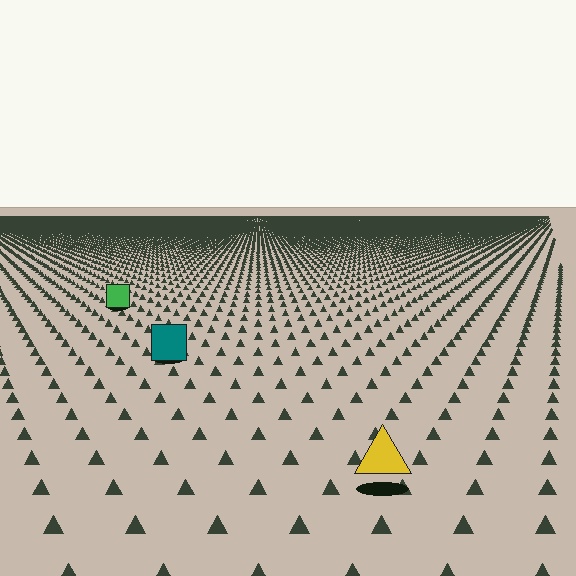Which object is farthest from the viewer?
The green square is farthest from the viewer. It appears smaller and the ground texture around it is denser.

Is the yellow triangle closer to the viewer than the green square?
Yes. The yellow triangle is closer — you can tell from the texture gradient: the ground texture is coarser near it.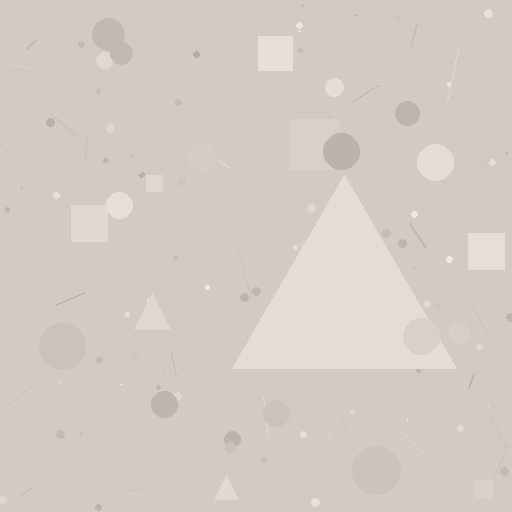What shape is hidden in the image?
A triangle is hidden in the image.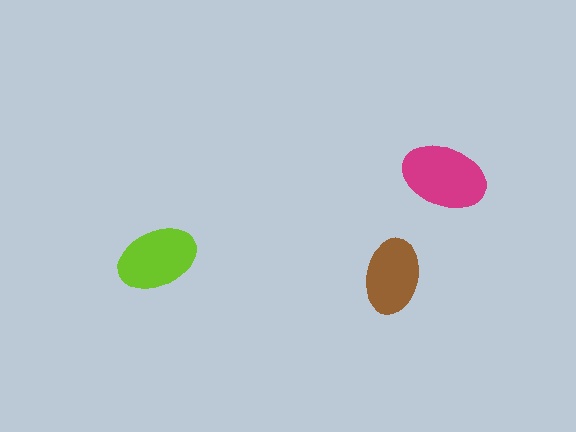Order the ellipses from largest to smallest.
the magenta one, the lime one, the brown one.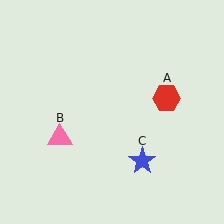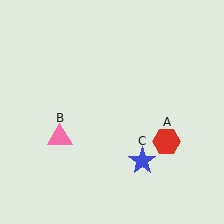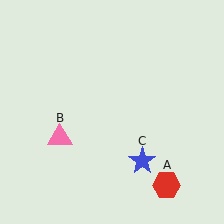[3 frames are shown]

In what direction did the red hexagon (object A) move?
The red hexagon (object A) moved down.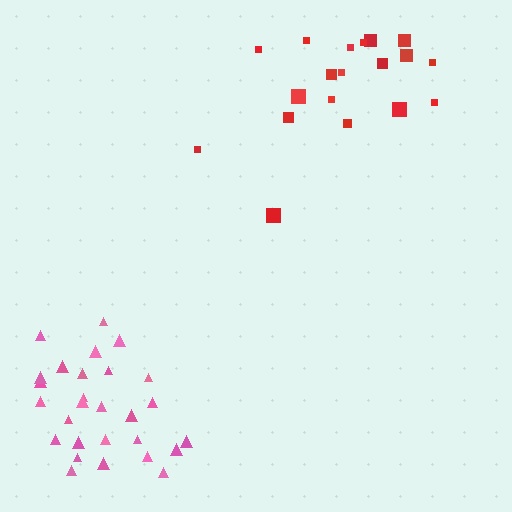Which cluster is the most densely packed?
Pink.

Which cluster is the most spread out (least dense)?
Red.